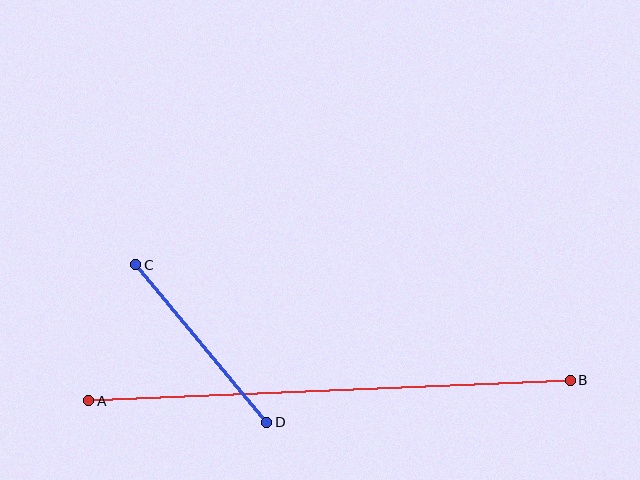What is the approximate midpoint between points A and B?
The midpoint is at approximately (330, 391) pixels.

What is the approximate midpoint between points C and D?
The midpoint is at approximately (201, 343) pixels.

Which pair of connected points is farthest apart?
Points A and B are farthest apart.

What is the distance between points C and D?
The distance is approximately 205 pixels.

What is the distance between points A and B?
The distance is approximately 482 pixels.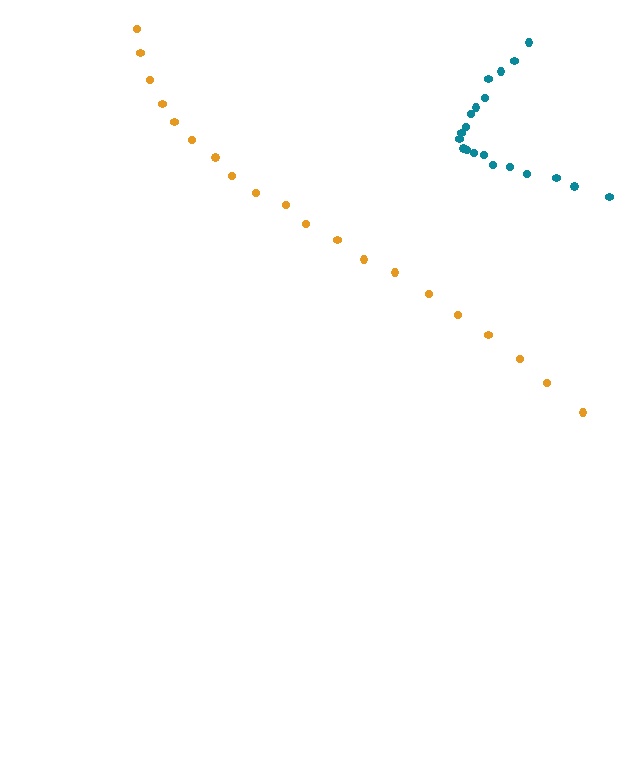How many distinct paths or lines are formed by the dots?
There are 2 distinct paths.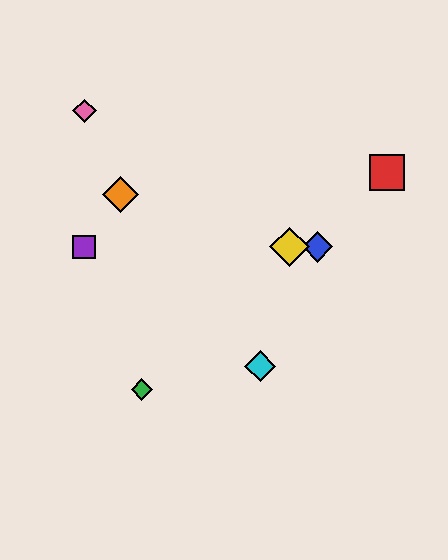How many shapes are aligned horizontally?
3 shapes (the blue diamond, the yellow diamond, the purple square) are aligned horizontally.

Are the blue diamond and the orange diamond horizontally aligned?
No, the blue diamond is at y≈247 and the orange diamond is at y≈195.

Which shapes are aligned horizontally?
The blue diamond, the yellow diamond, the purple square are aligned horizontally.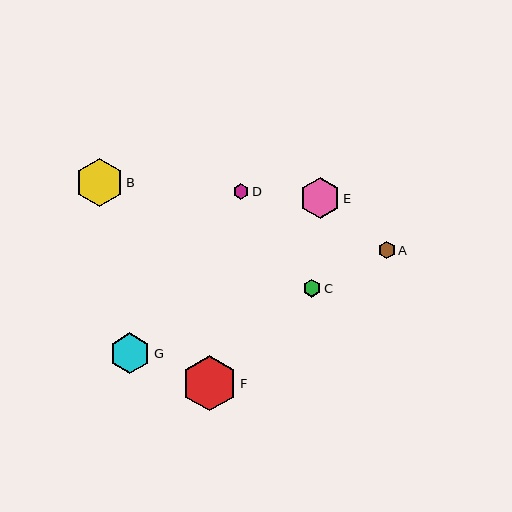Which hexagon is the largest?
Hexagon F is the largest with a size of approximately 55 pixels.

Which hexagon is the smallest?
Hexagon D is the smallest with a size of approximately 16 pixels.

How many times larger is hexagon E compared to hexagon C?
Hexagon E is approximately 2.2 times the size of hexagon C.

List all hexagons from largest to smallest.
From largest to smallest: F, B, G, E, C, A, D.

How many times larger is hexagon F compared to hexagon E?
Hexagon F is approximately 1.4 times the size of hexagon E.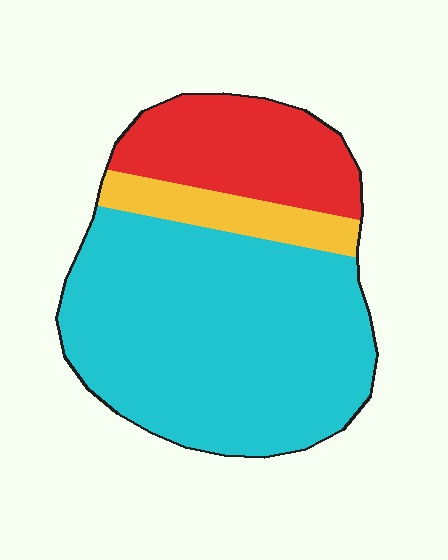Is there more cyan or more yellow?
Cyan.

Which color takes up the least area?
Yellow, at roughly 10%.